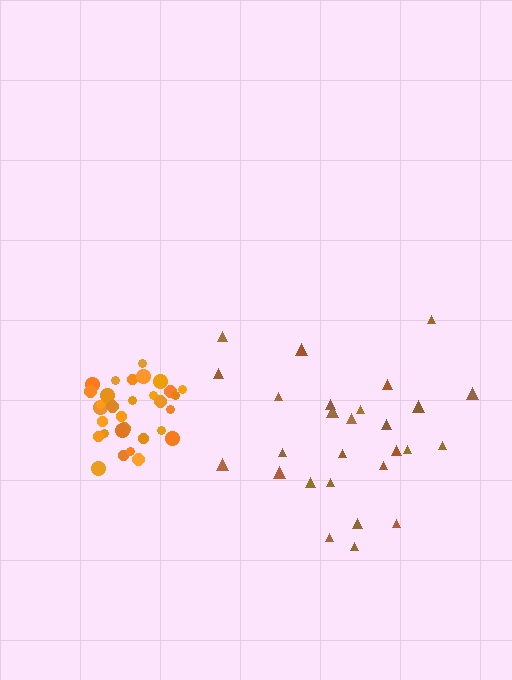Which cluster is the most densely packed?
Orange.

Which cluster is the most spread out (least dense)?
Brown.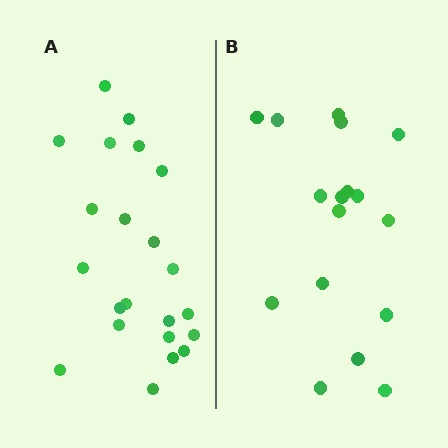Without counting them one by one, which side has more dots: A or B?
Region A (the left region) has more dots.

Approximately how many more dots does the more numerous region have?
Region A has about 5 more dots than region B.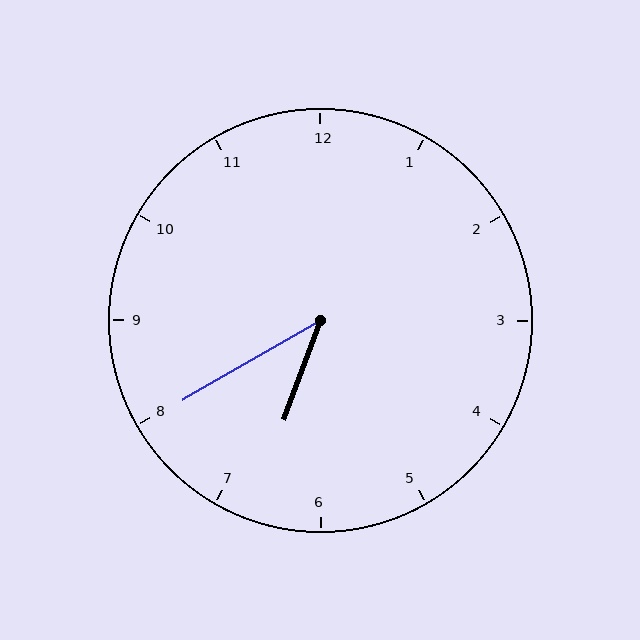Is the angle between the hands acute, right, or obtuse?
It is acute.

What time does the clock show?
6:40.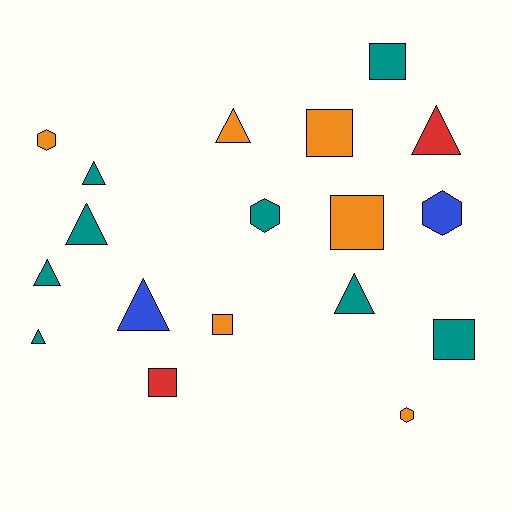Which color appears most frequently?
Teal, with 8 objects.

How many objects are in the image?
There are 18 objects.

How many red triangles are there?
There is 1 red triangle.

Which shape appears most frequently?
Triangle, with 8 objects.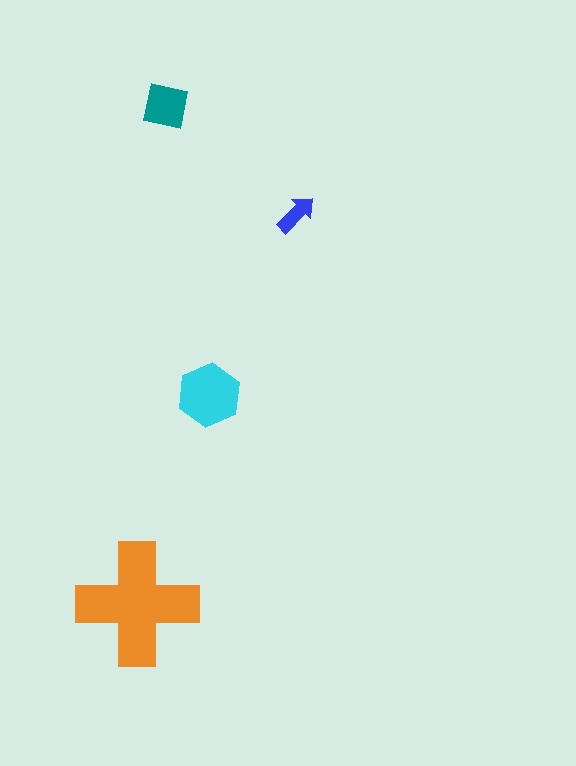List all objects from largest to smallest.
The orange cross, the cyan hexagon, the teal square, the blue arrow.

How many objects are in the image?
There are 4 objects in the image.